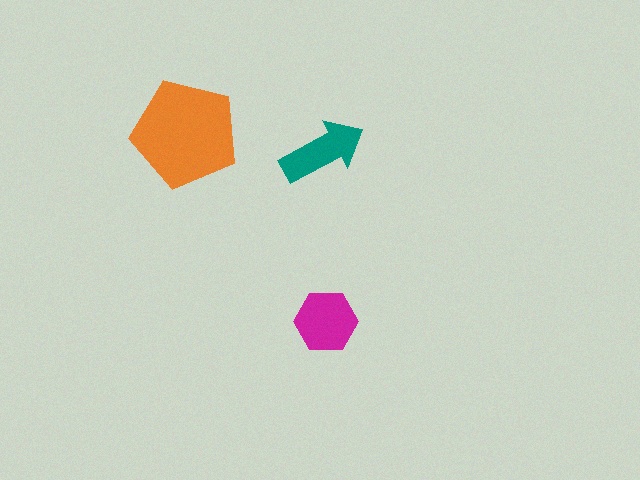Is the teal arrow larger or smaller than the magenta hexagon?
Smaller.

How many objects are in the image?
There are 3 objects in the image.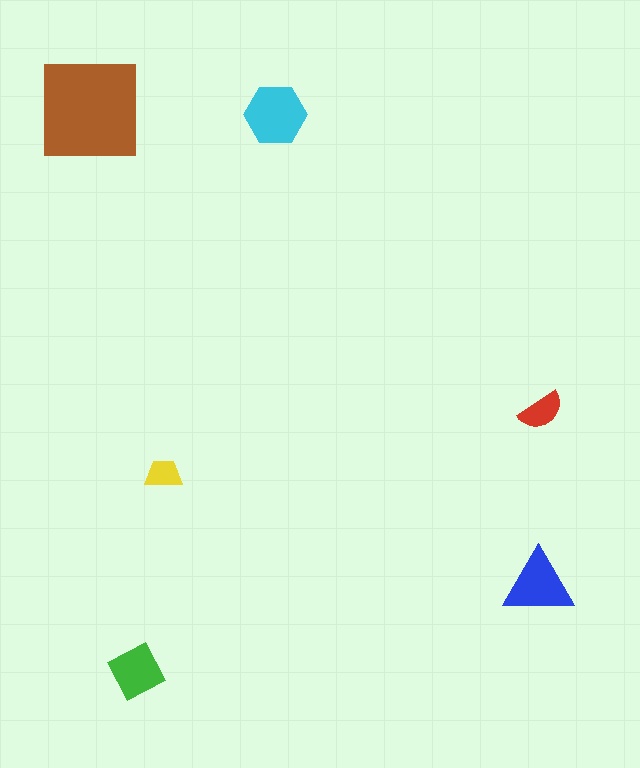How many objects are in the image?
There are 6 objects in the image.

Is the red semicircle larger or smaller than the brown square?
Smaller.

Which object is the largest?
The brown square.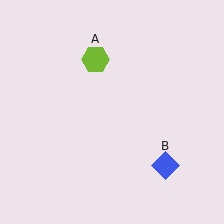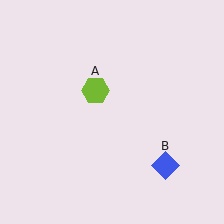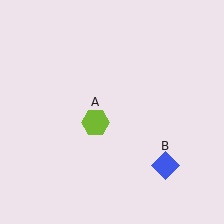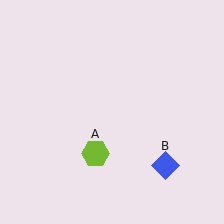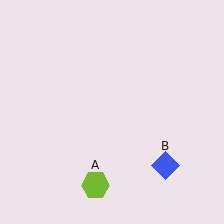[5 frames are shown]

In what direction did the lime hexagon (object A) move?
The lime hexagon (object A) moved down.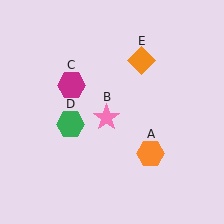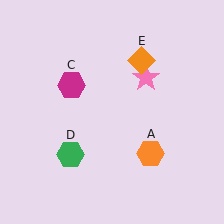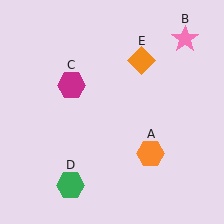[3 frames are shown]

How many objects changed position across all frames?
2 objects changed position: pink star (object B), green hexagon (object D).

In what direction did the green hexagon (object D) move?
The green hexagon (object D) moved down.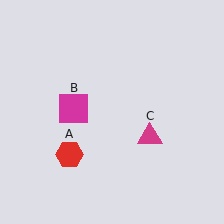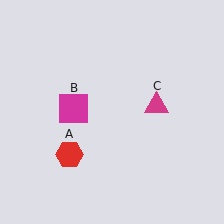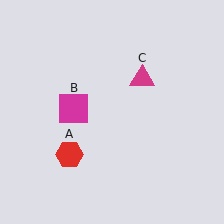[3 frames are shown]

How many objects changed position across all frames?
1 object changed position: magenta triangle (object C).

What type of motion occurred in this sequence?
The magenta triangle (object C) rotated counterclockwise around the center of the scene.